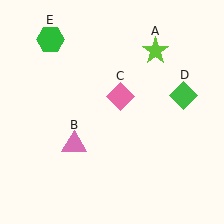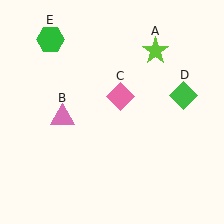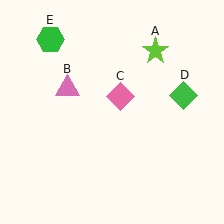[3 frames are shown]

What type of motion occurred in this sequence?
The pink triangle (object B) rotated clockwise around the center of the scene.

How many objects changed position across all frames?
1 object changed position: pink triangle (object B).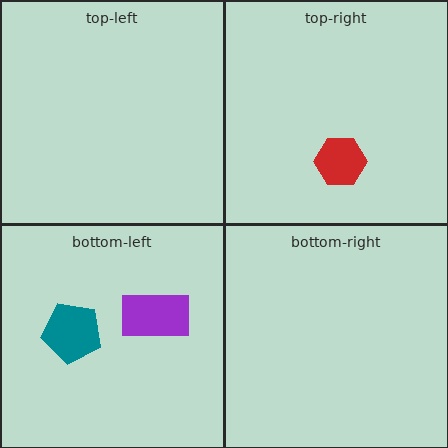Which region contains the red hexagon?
The top-right region.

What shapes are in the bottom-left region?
The purple rectangle, the teal pentagon.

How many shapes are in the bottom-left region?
2.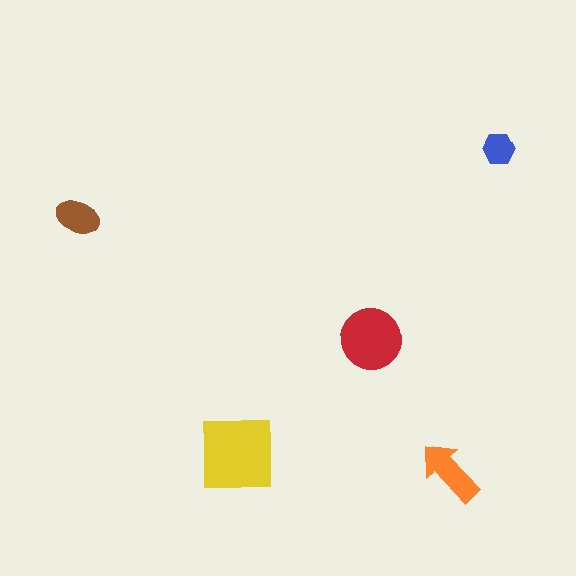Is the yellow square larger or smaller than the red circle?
Larger.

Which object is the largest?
The yellow square.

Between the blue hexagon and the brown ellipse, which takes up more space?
The brown ellipse.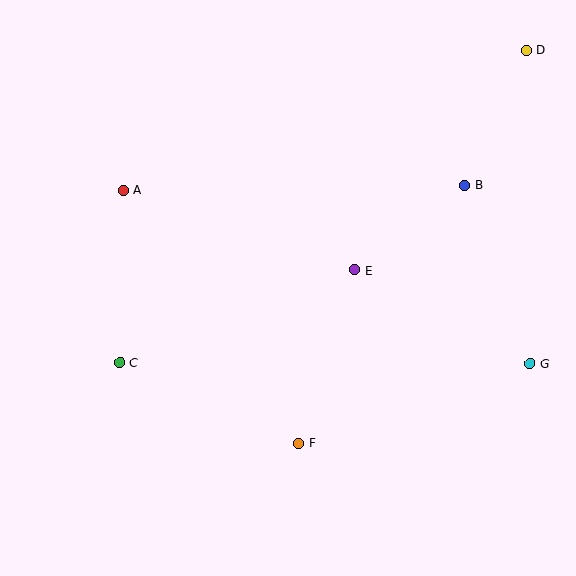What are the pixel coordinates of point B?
Point B is at (465, 185).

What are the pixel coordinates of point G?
Point G is at (530, 363).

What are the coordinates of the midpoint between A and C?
The midpoint between A and C is at (121, 276).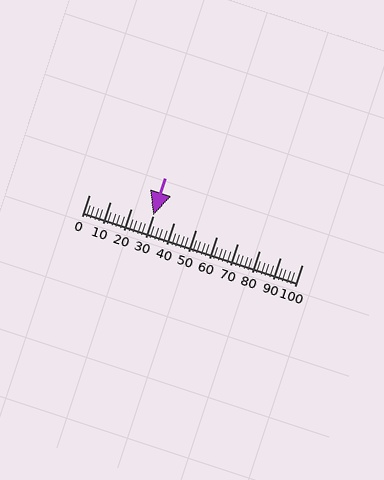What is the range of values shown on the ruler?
The ruler shows values from 0 to 100.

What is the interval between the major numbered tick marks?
The major tick marks are spaced 10 units apart.